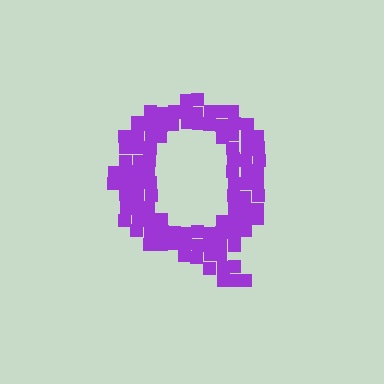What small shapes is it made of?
It is made of small squares.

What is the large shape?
The large shape is the letter Q.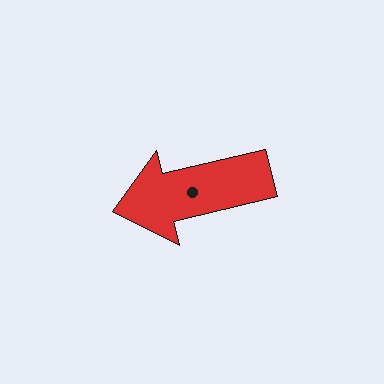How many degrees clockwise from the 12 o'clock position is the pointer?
Approximately 257 degrees.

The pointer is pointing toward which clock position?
Roughly 9 o'clock.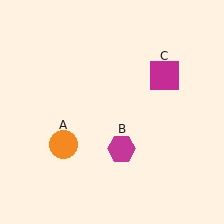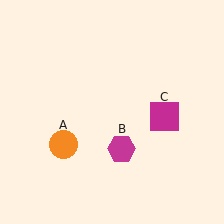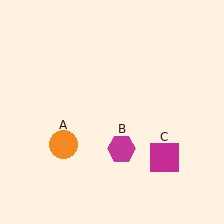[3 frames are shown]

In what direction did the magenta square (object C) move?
The magenta square (object C) moved down.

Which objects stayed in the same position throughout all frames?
Orange circle (object A) and magenta hexagon (object B) remained stationary.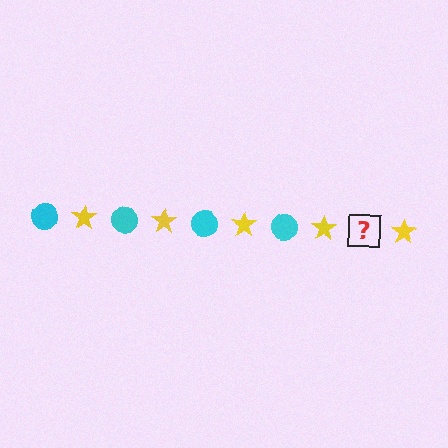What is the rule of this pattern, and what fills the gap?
The rule is that the pattern alternates between cyan circle and yellow star. The gap should be filled with a cyan circle.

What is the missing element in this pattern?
The missing element is a cyan circle.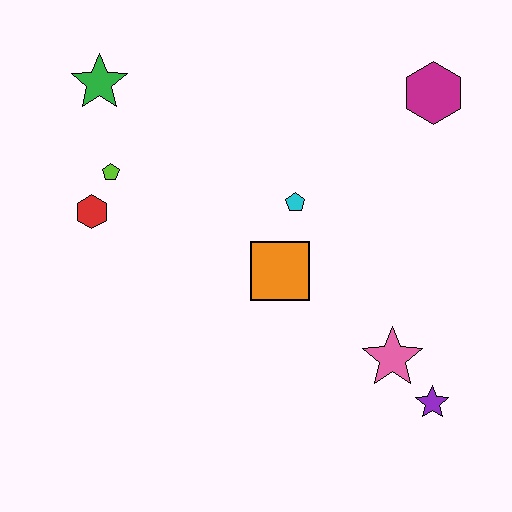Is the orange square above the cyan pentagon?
No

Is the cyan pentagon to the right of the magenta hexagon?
No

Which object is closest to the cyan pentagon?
The orange square is closest to the cyan pentagon.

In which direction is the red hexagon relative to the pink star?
The red hexagon is to the left of the pink star.